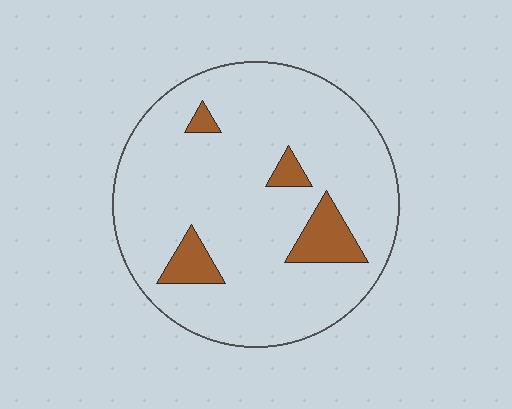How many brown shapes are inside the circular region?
4.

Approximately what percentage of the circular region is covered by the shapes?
Approximately 10%.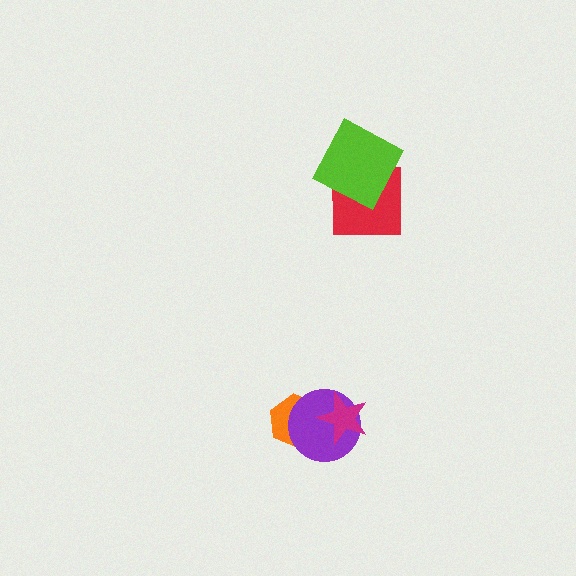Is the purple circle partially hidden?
Yes, it is partially covered by another shape.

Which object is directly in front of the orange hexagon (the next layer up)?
The purple circle is directly in front of the orange hexagon.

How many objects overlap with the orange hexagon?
2 objects overlap with the orange hexagon.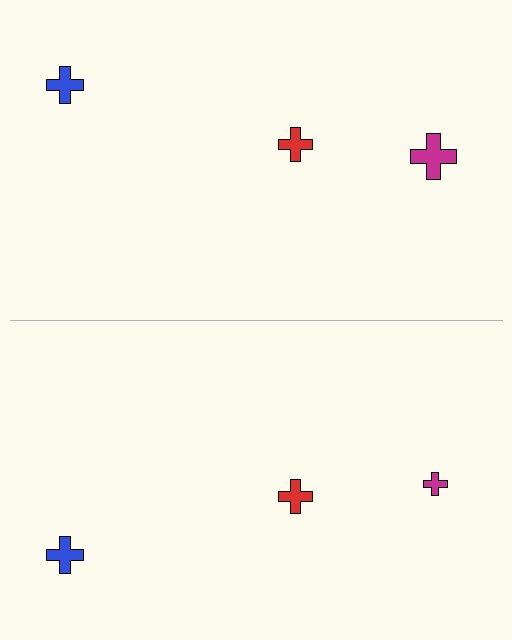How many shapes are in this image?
There are 6 shapes in this image.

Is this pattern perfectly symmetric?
No, the pattern is not perfectly symmetric. The magenta cross on the bottom side has a different size than its mirror counterpart.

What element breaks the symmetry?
The magenta cross on the bottom side has a different size than its mirror counterpart.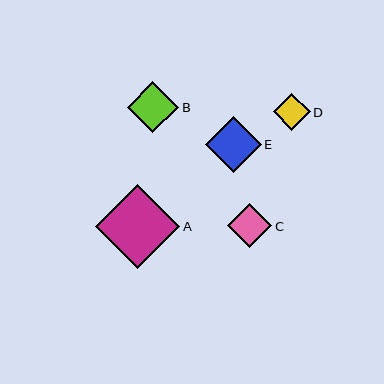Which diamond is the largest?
Diamond A is the largest with a size of approximately 84 pixels.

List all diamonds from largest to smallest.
From largest to smallest: A, E, B, C, D.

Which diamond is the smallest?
Diamond D is the smallest with a size of approximately 37 pixels.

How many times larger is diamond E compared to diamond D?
Diamond E is approximately 1.5 times the size of diamond D.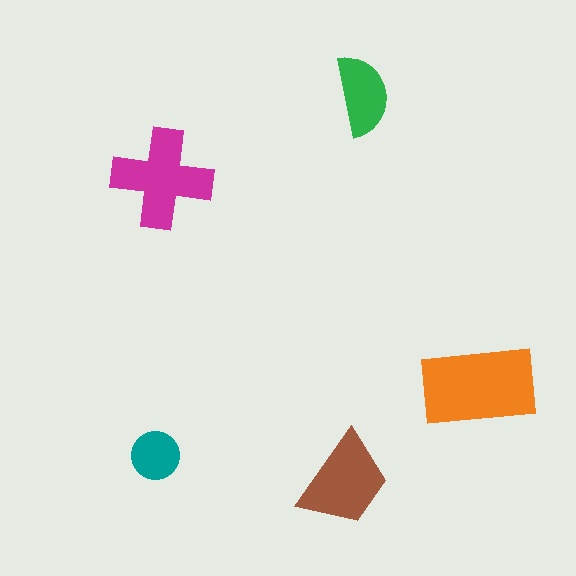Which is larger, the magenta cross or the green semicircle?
The magenta cross.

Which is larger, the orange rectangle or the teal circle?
The orange rectangle.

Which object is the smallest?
The teal circle.